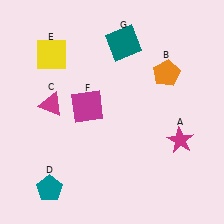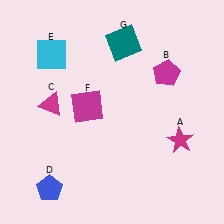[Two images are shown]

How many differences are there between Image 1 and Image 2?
There are 3 differences between the two images.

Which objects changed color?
B changed from orange to magenta. D changed from teal to blue. E changed from yellow to cyan.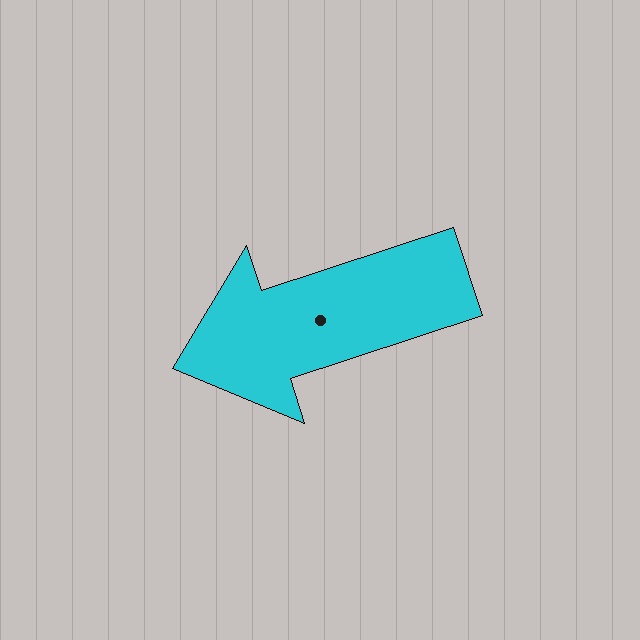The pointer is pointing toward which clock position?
Roughly 8 o'clock.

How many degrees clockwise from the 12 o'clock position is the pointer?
Approximately 252 degrees.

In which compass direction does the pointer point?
West.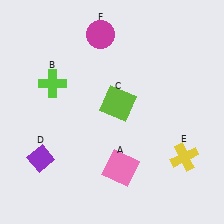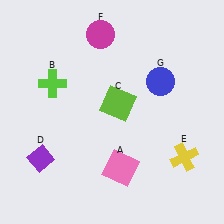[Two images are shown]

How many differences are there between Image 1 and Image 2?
There is 1 difference between the two images.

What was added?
A blue circle (G) was added in Image 2.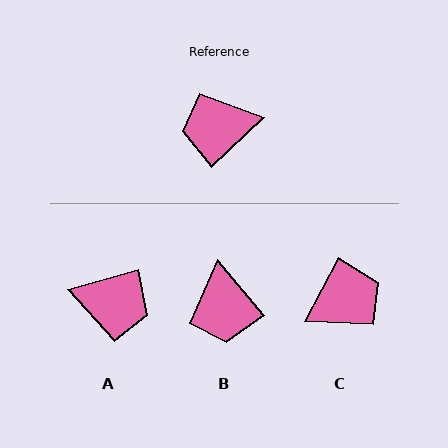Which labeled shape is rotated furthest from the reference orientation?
C, about 161 degrees away.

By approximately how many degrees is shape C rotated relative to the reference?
Approximately 161 degrees clockwise.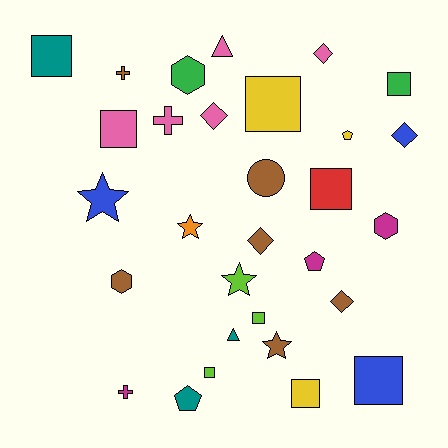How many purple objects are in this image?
There are no purple objects.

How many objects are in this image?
There are 30 objects.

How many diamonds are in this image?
There are 5 diamonds.